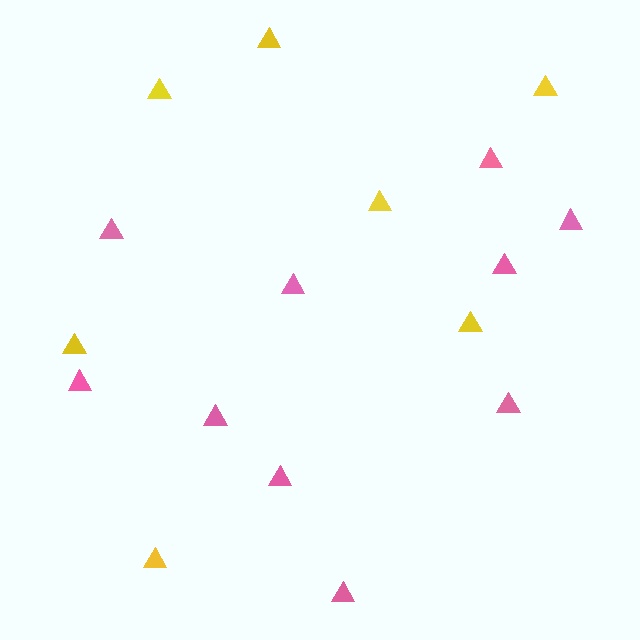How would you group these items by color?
There are 2 groups: one group of pink triangles (10) and one group of yellow triangles (7).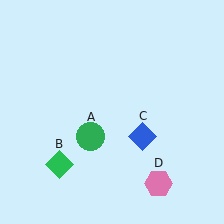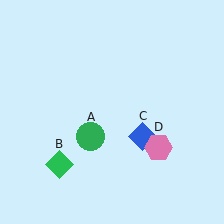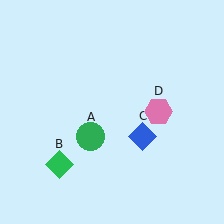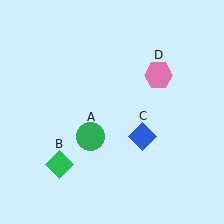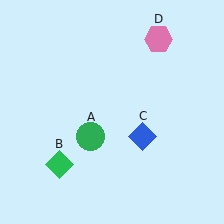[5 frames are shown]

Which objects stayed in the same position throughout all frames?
Green circle (object A) and green diamond (object B) and blue diamond (object C) remained stationary.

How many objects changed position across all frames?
1 object changed position: pink hexagon (object D).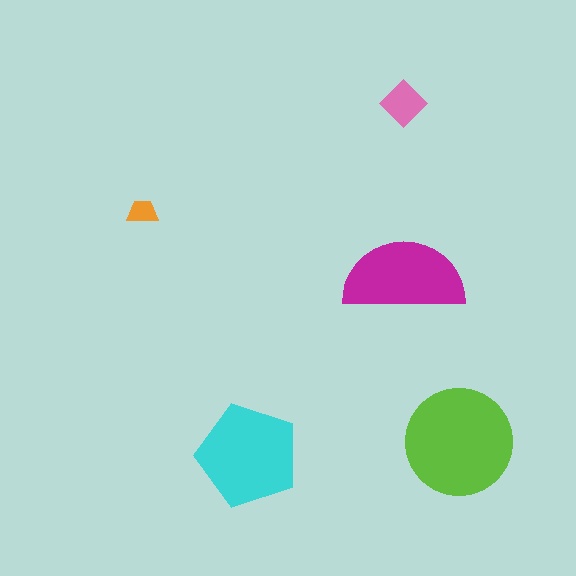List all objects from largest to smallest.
The lime circle, the cyan pentagon, the magenta semicircle, the pink diamond, the orange trapezoid.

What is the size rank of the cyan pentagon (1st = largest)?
2nd.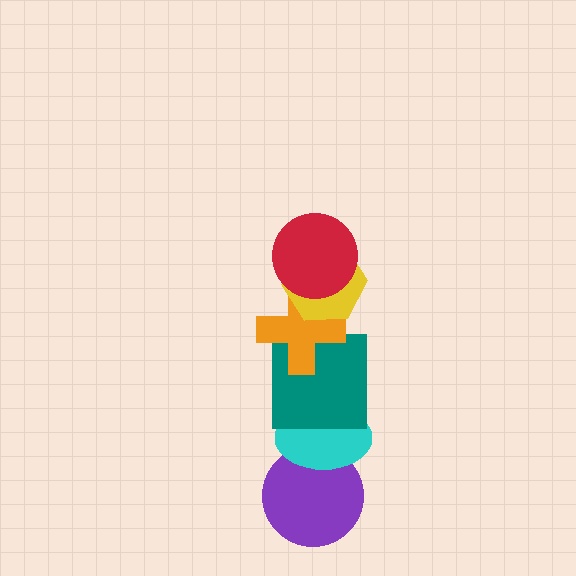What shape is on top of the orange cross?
The yellow hexagon is on top of the orange cross.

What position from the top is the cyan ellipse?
The cyan ellipse is 5th from the top.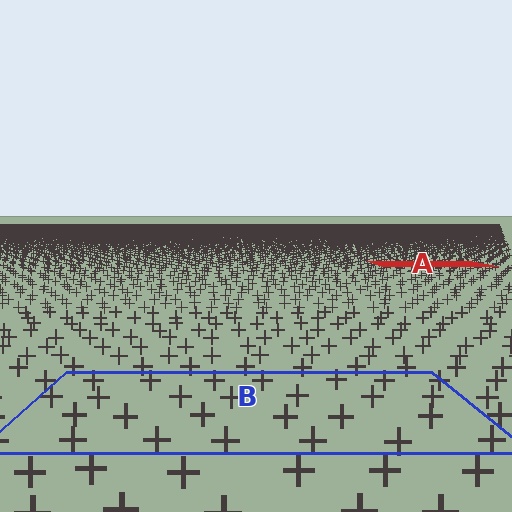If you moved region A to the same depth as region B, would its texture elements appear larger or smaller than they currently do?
They would appear larger. At a closer depth, the same texture elements are projected at a bigger on-screen size.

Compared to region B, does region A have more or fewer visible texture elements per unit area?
Region A has more texture elements per unit area — they are packed more densely because it is farther away.